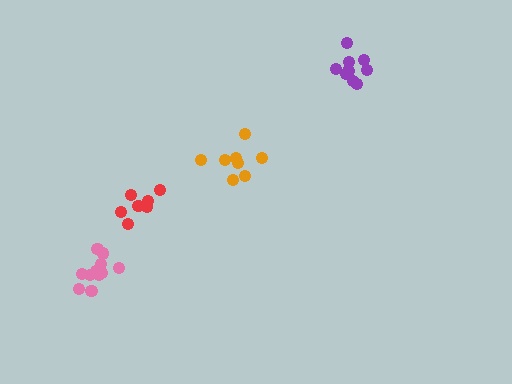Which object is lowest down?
The pink cluster is bottommost.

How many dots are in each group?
Group 1: 8 dots, Group 2: 11 dots, Group 3: 9 dots, Group 4: 7 dots (35 total).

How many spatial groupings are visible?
There are 4 spatial groupings.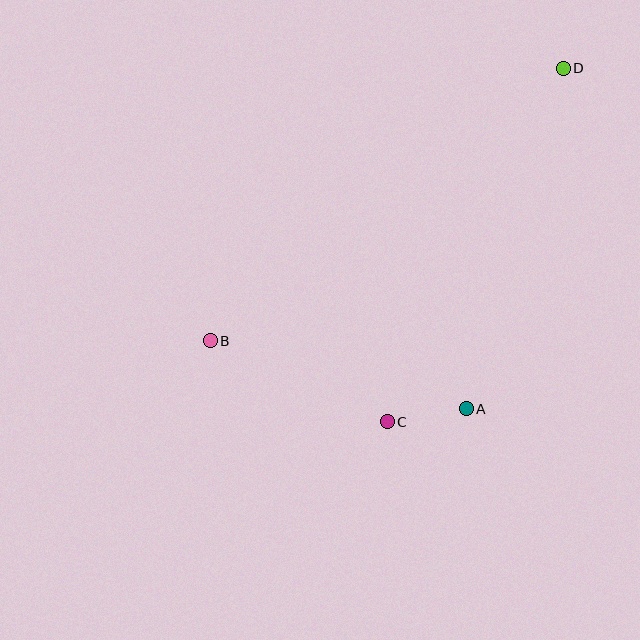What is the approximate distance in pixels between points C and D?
The distance between C and D is approximately 395 pixels.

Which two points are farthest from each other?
Points B and D are farthest from each other.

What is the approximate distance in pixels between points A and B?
The distance between A and B is approximately 265 pixels.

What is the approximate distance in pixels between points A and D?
The distance between A and D is approximately 354 pixels.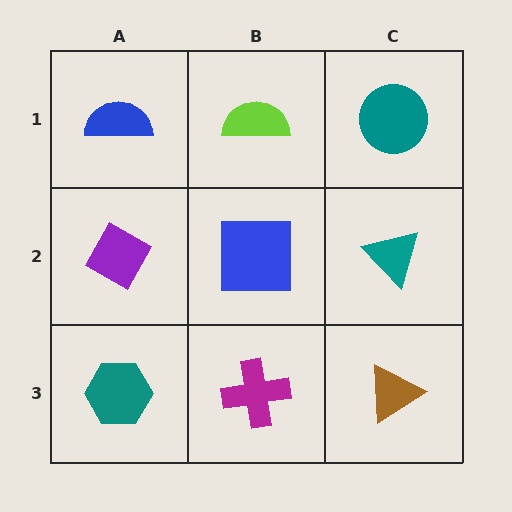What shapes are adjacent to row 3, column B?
A blue square (row 2, column B), a teal hexagon (row 3, column A), a brown triangle (row 3, column C).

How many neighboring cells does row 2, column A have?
3.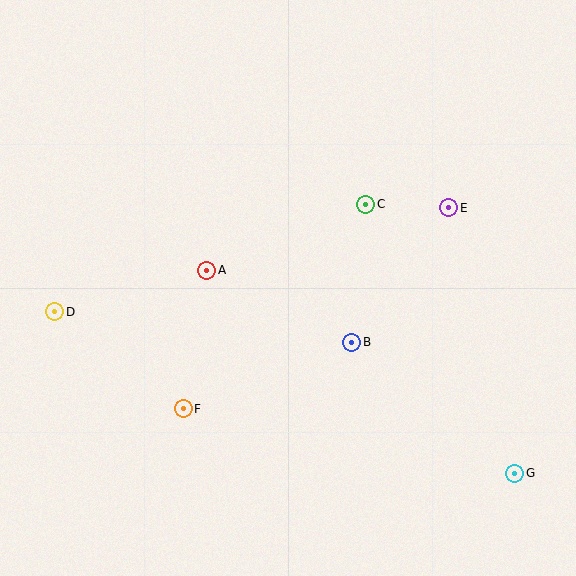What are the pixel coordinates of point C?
Point C is at (366, 204).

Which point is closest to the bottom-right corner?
Point G is closest to the bottom-right corner.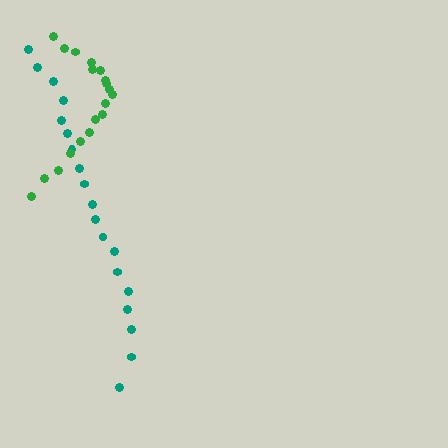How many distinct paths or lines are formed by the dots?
There are 2 distinct paths.